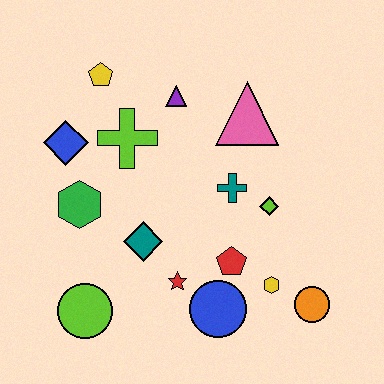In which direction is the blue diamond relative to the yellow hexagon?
The blue diamond is to the left of the yellow hexagon.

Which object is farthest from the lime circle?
The pink triangle is farthest from the lime circle.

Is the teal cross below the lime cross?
Yes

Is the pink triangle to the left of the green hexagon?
No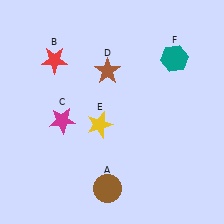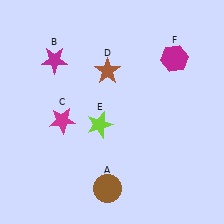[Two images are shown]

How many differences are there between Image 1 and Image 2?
There are 3 differences between the two images.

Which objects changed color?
B changed from red to magenta. E changed from yellow to lime. F changed from teal to magenta.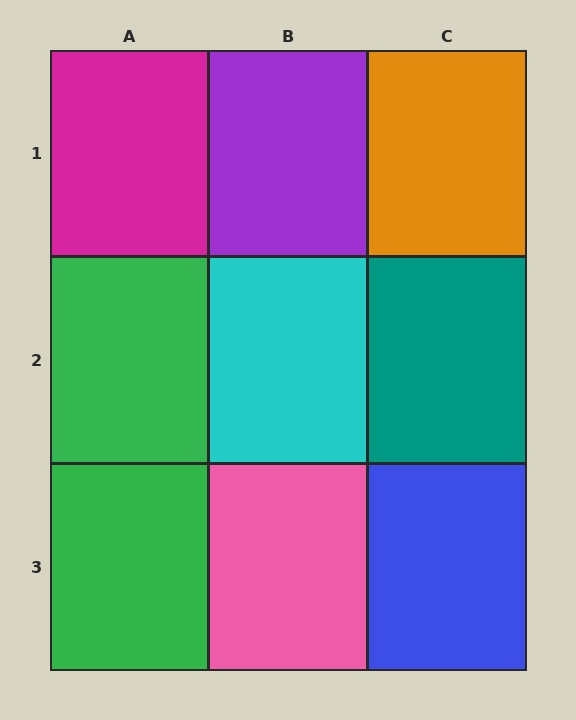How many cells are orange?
1 cell is orange.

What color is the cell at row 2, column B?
Cyan.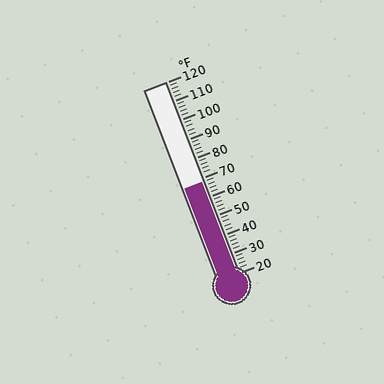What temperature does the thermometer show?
The thermometer shows approximately 68°F.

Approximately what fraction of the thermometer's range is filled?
The thermometer is filled to approximately 50% of its range.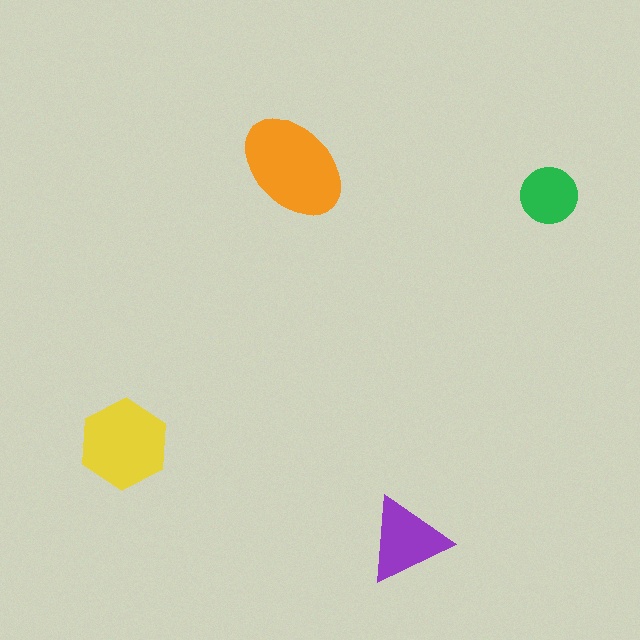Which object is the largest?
The orange ellipse.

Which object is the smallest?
The green circle.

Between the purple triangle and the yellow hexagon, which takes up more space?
The yellow hexagon.